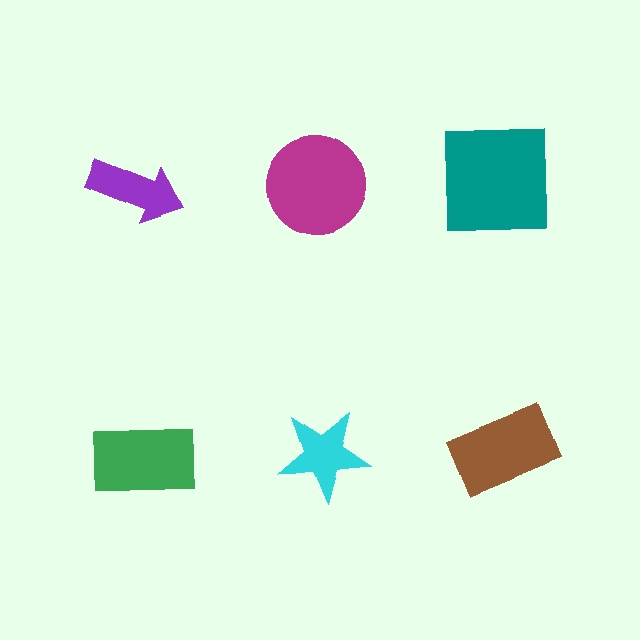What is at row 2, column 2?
A cyan star.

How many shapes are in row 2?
3 shapes.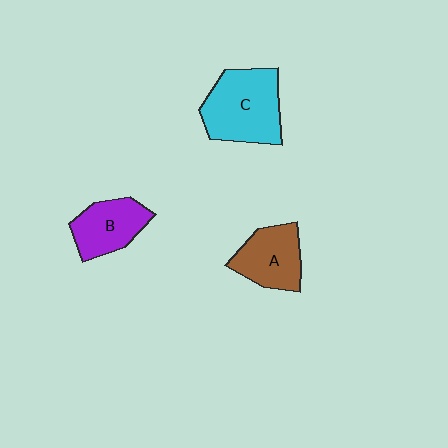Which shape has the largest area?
Shape C (cyan).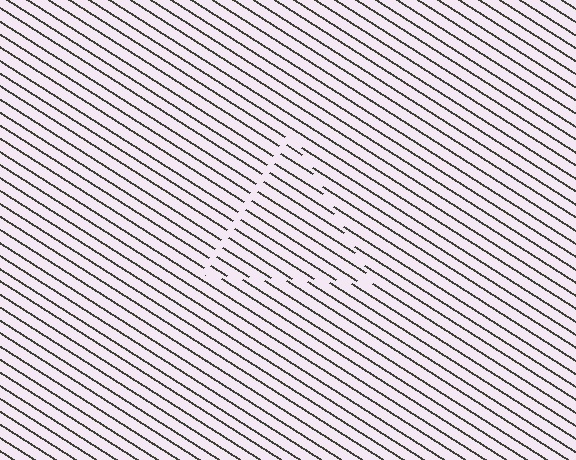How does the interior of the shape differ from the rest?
The interior of the shape contains the same grating, shifted by half a period — the contour is defined by the phase discontinuity where line-ends from the inner and outer gratings abut.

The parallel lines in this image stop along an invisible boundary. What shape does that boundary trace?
An illusory triangle. The interior of the shape contains the same grating, shifted by half a period — the contour is defined by the phase discontinuity where line-ends from the inner and outer gratings abut.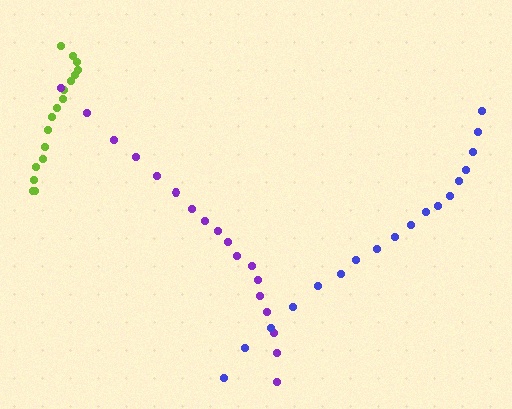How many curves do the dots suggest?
There are 3 distinct paths.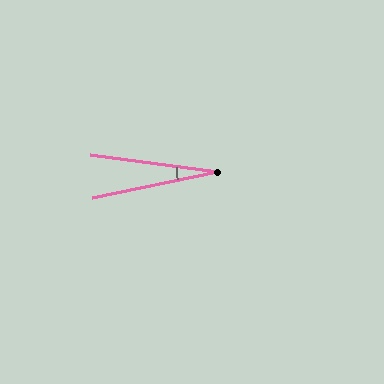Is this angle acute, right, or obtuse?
It is acute.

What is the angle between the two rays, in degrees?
Approximately 19 degrees.